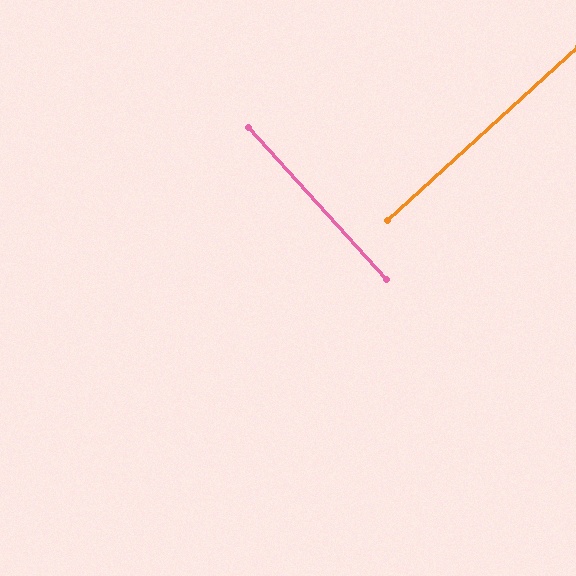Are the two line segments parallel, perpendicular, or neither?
Perpendicular — they meet at approximately 90°.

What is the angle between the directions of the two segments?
Approximately 90 degrees.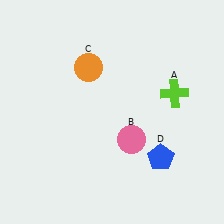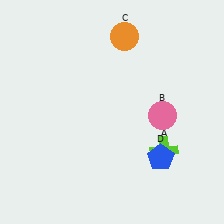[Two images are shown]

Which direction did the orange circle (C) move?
The orange circle (C) moved right.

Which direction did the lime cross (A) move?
The lime cross (A) moved down.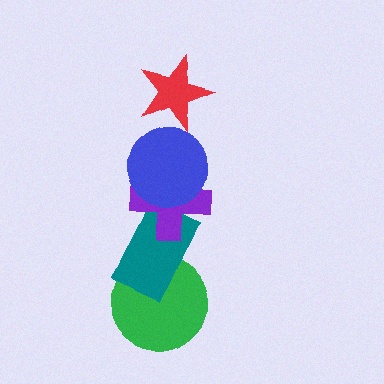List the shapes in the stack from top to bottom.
From top to bottom: the red star, the blue circle, the purple cross, the teal rectangle, the green circle.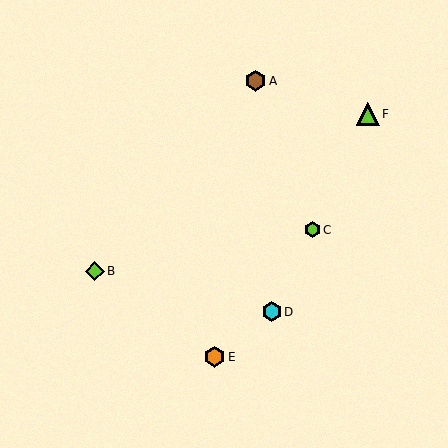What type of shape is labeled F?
Shape F is a lime triangle.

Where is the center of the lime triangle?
The center of the lime triangle is at (368, 114).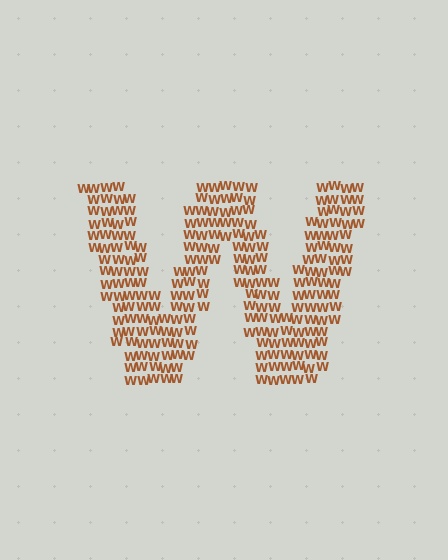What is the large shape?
The large shape is the letter W.